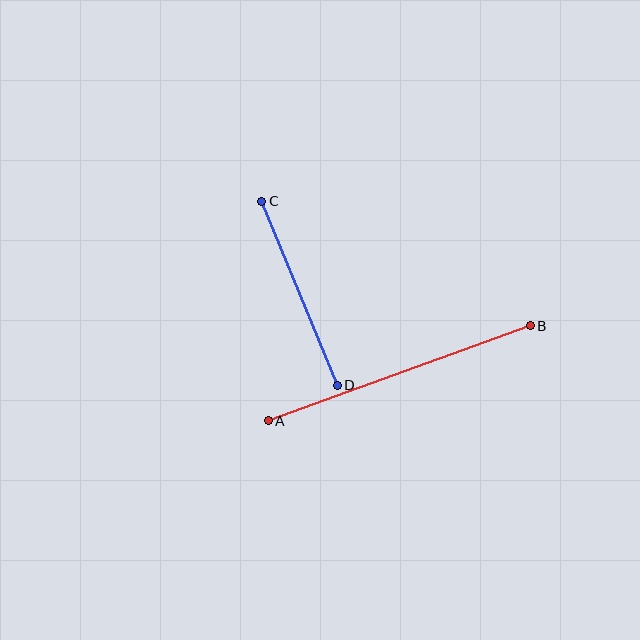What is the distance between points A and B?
The distance is approximately 279 pixels.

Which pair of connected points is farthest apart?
Points A and B are farthest apart.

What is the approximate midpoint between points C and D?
The midpoint is at approximately (299, 293) pixels.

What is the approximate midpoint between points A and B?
The midpoint is at approximately (399, 373) pixels.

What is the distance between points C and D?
The distance is approximately 199 pixels.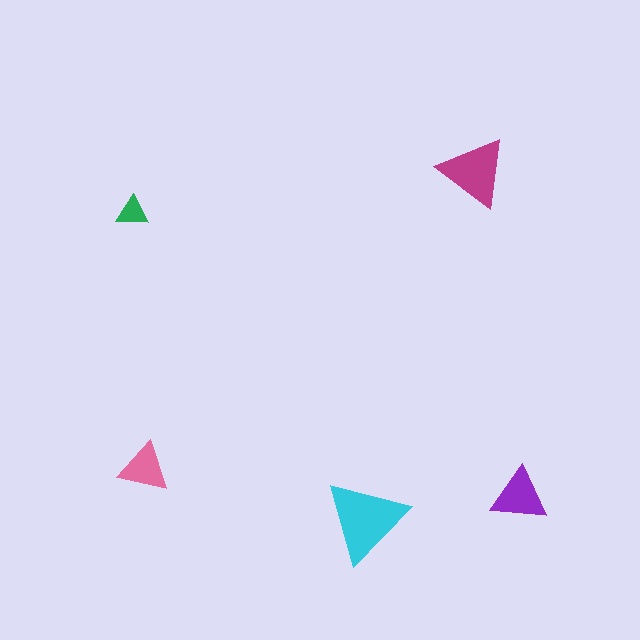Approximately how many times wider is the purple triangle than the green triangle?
About 1.5 times wider.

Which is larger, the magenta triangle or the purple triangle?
The magenta one.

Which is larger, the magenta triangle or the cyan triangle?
The cyan one.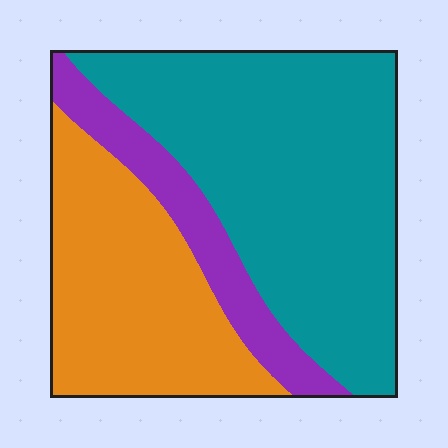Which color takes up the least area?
Purple, at roughly 15%.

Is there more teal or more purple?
Teal.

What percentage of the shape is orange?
Orange covers 32% of the shape.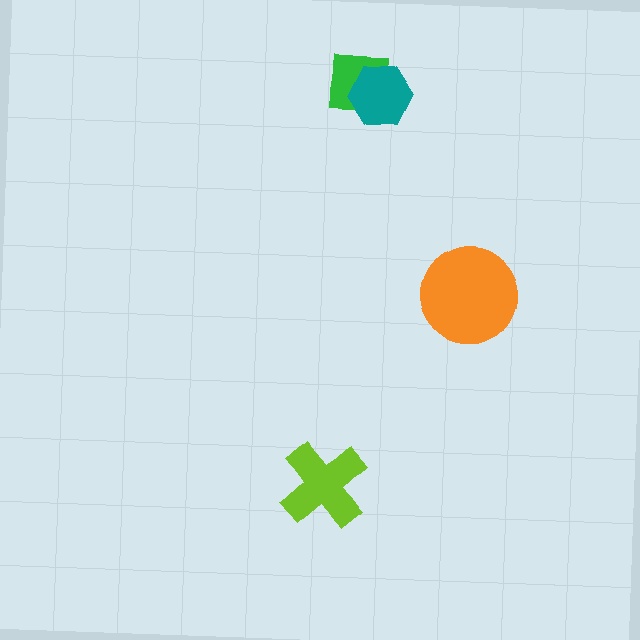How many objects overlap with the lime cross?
0 objects overlap with the lime cross.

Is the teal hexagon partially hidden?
No, no other shape covers it.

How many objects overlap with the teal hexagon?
1 object overlaps with the teal hexagon.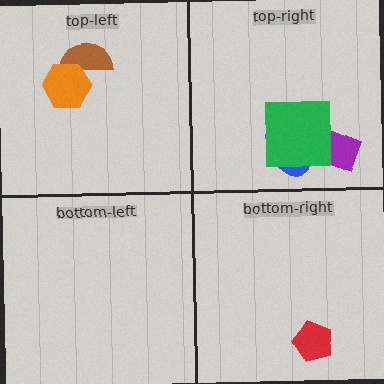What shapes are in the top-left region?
The brown semicircle, the orange hexagon.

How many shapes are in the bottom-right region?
1.